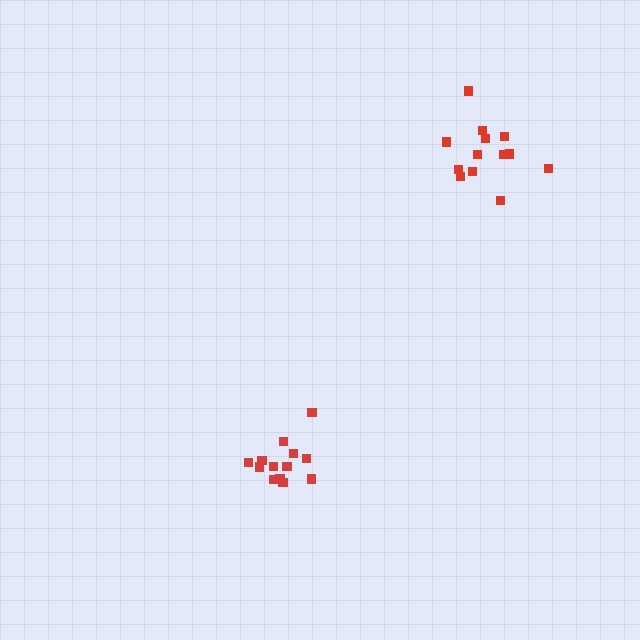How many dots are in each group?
Group 1: 13 dots, Group 2: 13 dots (26 total).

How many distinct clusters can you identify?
There are 2 distinct clusters.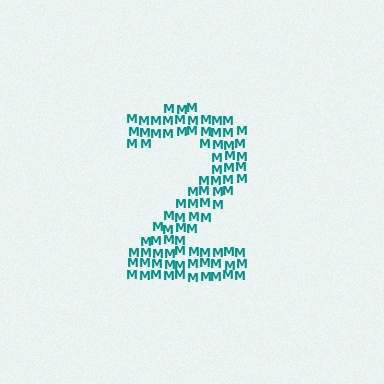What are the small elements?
The small elements are letter M's.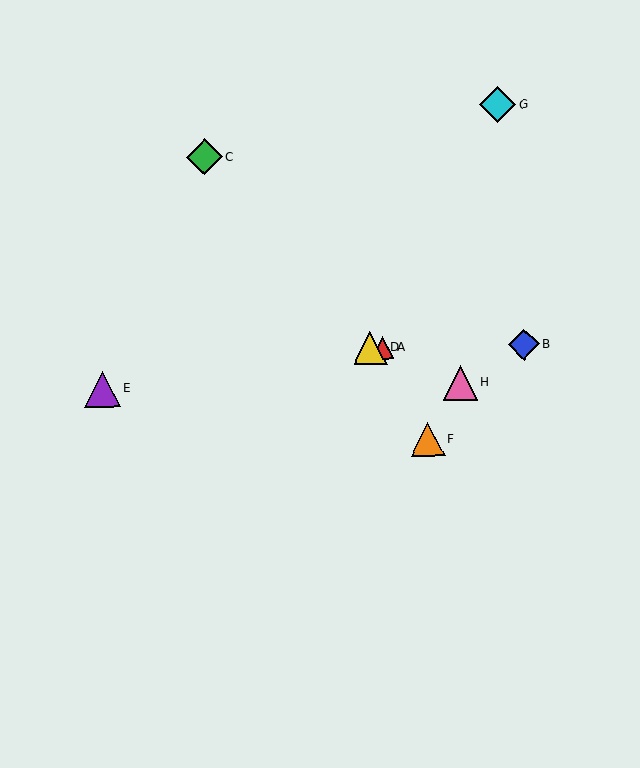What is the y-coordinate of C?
Object C is at y≈157.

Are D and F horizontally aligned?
No, D is at y≈348 and F is at y≈439.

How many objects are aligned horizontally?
3 objects (A, B, D) are aligned horizontally.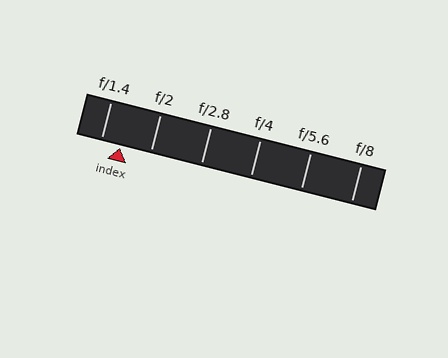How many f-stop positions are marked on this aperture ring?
There are 6 f-stop positions marked.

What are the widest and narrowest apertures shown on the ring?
The widest aperture shown is f/1.4 and the narrowest is f/8.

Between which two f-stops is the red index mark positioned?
The index mark is between f/1.4 and f/2.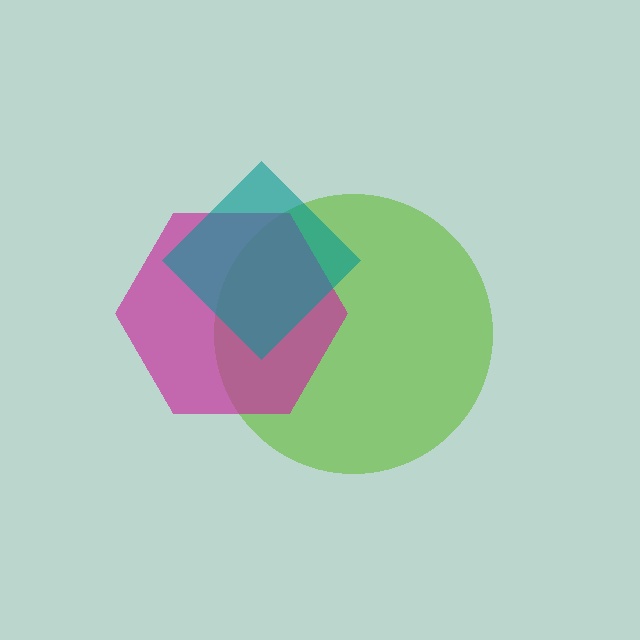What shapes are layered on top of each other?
The layered shapes are: a lime circle, a magenta hexagon, a teal diamond.